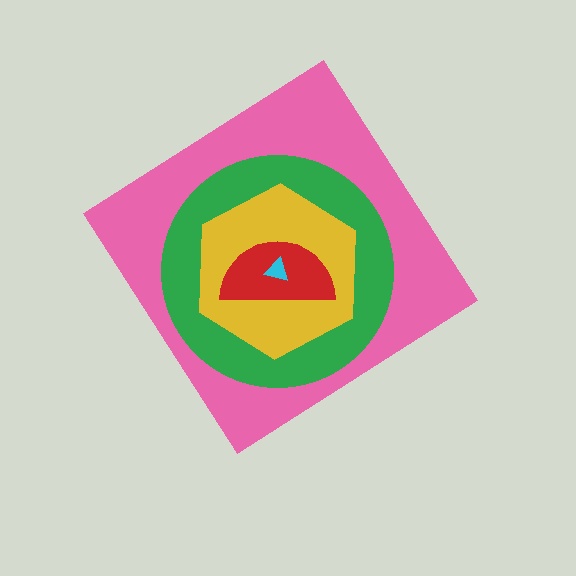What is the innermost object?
The cyan triangle.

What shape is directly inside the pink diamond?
The green circle.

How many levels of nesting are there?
5.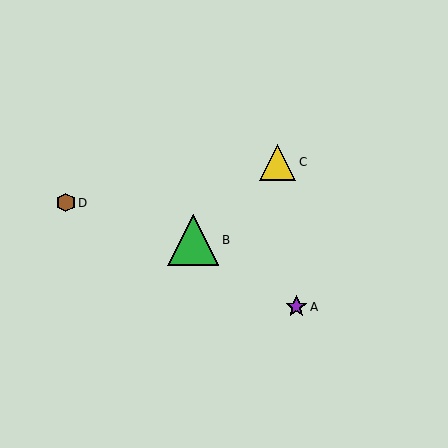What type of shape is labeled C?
Shape C is a yellow triangle.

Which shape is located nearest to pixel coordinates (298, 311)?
The purple star (labeled A) at (296, 307) is nearest to that location.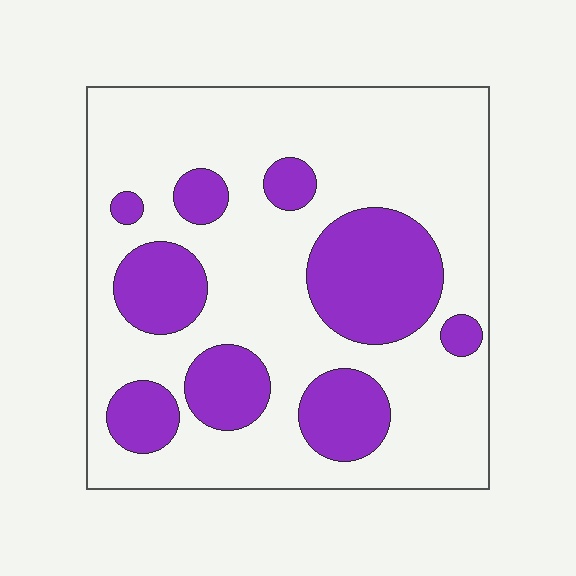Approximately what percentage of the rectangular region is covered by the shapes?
Approximately 30%.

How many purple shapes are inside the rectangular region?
9.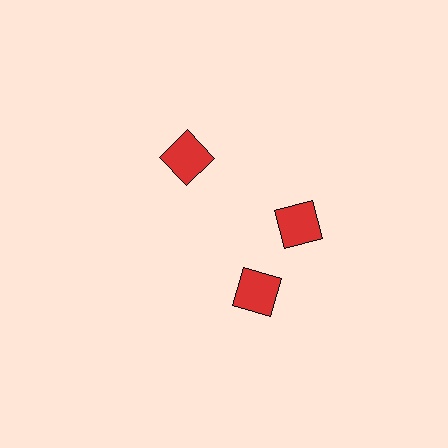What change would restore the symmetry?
The symmetry would be restored by rotating it back into even spacing with its neighbors so that all 3 squares sit at equal angles and equal distance from the center.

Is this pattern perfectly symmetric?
No. The 3 red squares are arranged in a ring, but one element near the 7 o'clock position is rotated out of alignment along the ring, breaking the 3-fold rotational symmetry.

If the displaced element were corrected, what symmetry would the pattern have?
It would have 3-fold rotational symmetry — the pattern would map onto itself every 120 degrees.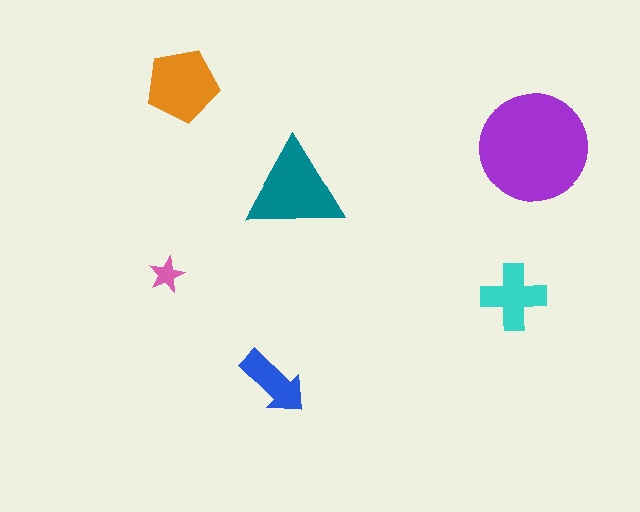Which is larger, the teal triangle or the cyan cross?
The teal triangle.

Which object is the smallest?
The pink star.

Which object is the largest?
The purple circle.